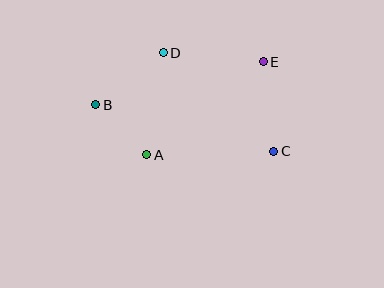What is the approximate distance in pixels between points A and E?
The distance between A and E is approximately 149 pixels.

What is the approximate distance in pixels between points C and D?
The distance between C and D is approximately 148 pixels.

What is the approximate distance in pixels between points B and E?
The distance between B and E is approximately 173 pixels.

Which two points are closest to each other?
Points A and B are closest to each other.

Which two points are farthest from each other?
Points B and C are farthest from each other.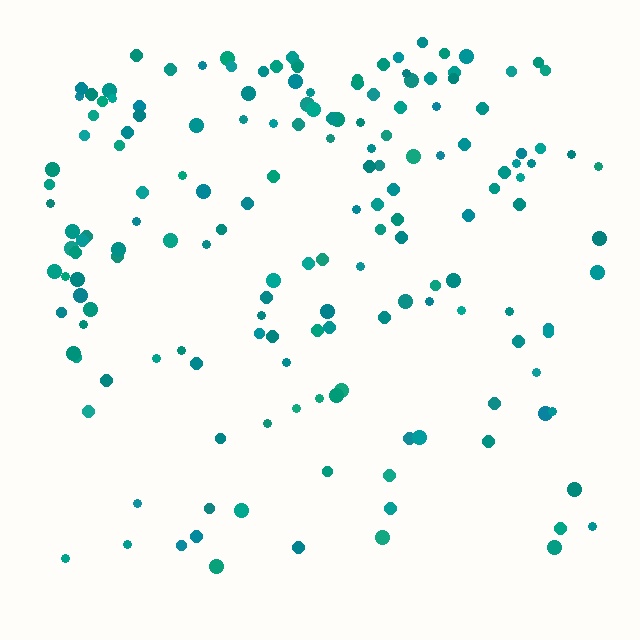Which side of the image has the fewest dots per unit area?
The bottom.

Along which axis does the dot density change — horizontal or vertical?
Vertical.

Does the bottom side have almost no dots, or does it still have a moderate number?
Still a moderate number, just noticeably fewer than the top.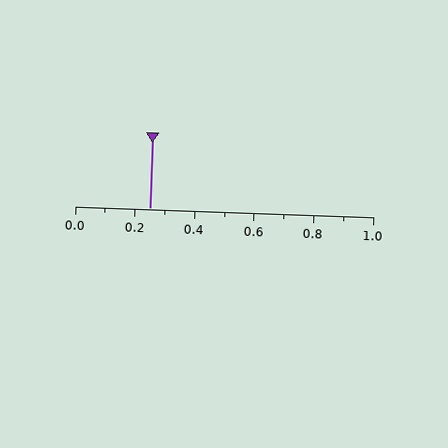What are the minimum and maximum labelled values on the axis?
The axis runs from 0.0 to 1.0.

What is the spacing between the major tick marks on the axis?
The major ticks are spaced 0.2 apart.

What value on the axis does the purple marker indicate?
The marker indicates approximately 0.25.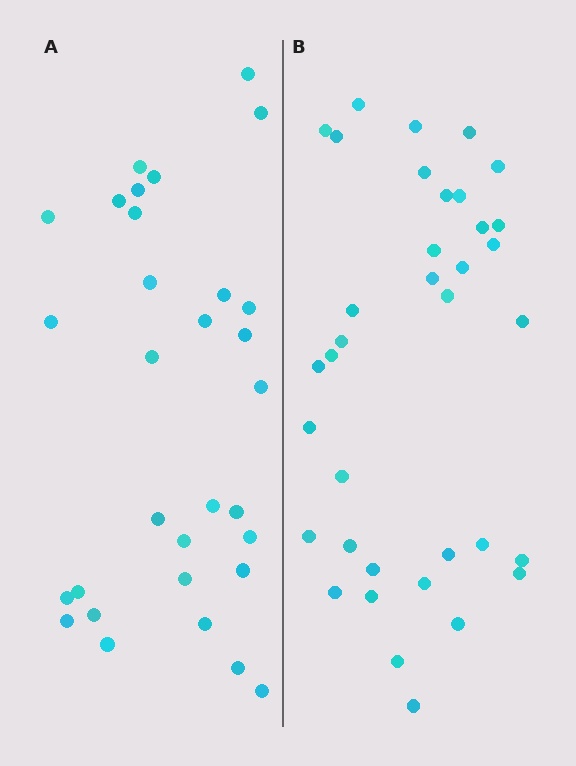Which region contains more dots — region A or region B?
Region B (the right region) has more dots.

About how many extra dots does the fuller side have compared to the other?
Region B has about 5 more dots than region A.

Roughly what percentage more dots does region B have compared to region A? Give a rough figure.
About 15% more.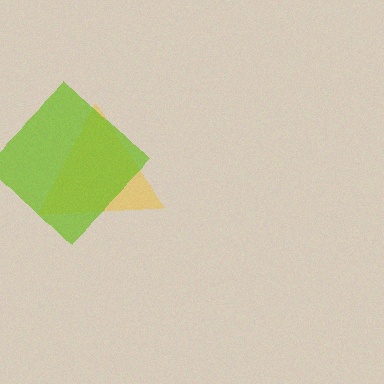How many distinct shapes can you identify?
There are 2 distinct shapes: a yellow triangle, a lime diamond.